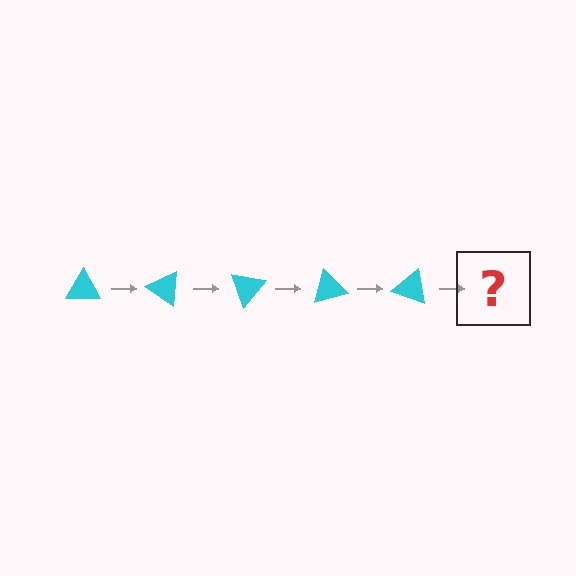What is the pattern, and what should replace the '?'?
The pattern is that the triangle rotates 35 degrees each step. The '?' should be a cyan triangle rotated 175 degrees.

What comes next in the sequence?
The next element should be a cyan triangle rotated 175 degrees.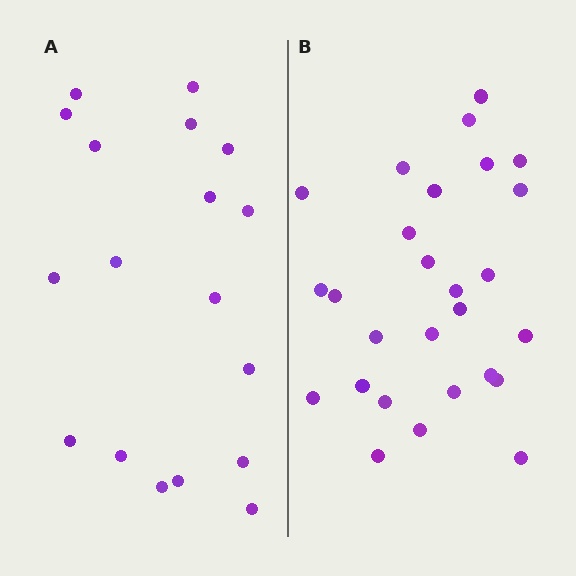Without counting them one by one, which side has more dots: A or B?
Region B (the right region) has more dots.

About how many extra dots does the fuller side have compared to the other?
Region B has roughly 8 or so more dots than region A.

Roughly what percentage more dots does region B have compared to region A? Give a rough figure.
About 50% more.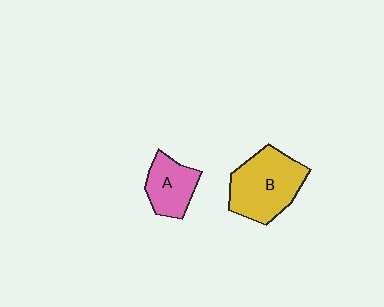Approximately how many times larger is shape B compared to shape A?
Approximately 1.7 times.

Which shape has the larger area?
Shape B (yellow).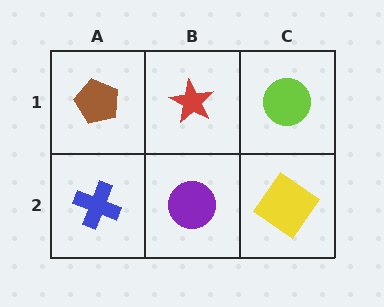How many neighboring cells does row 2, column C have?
2.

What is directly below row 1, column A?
A blue cross.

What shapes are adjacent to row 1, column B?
A purple circle (row 2, column B), a brown pentagon (row 1, column A), a lime circle (row 1, column C).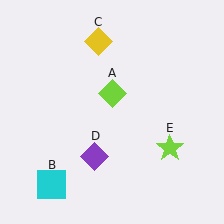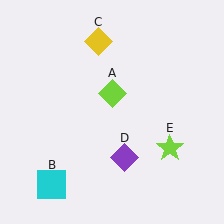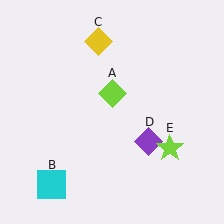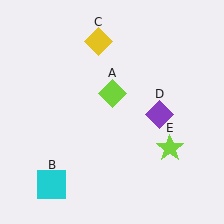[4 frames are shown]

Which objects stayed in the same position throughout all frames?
Lime diamond (object A) and cyan square (object B) and yellow diamond (object C) and lime star (object E) remained stationary.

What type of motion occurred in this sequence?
The purple diamond (object D) rotated counterclockwise around the center of the scene.